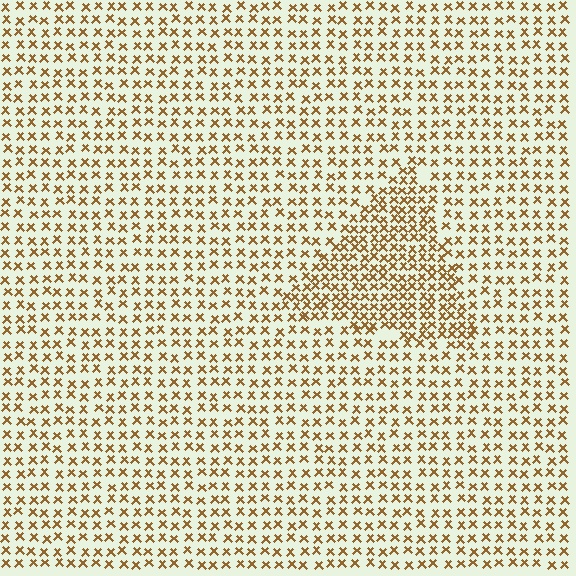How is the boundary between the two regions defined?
The boundary is defined by a change in element density (approximately 1.8x ratio). All elements are the same color, size, and shape.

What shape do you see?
I see a triangle.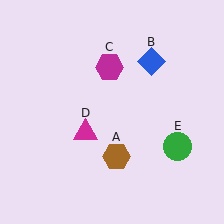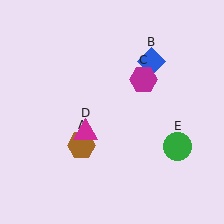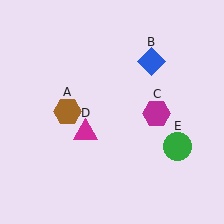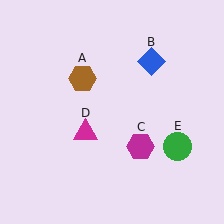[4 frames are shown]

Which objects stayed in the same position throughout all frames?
Blue diamond (object B) and magenta triangle (object D) and green circle (object E) remained stationary.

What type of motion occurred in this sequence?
The brown hexagon (object A), magenta hexagon (object C) rotated clockwise around the center of the scene.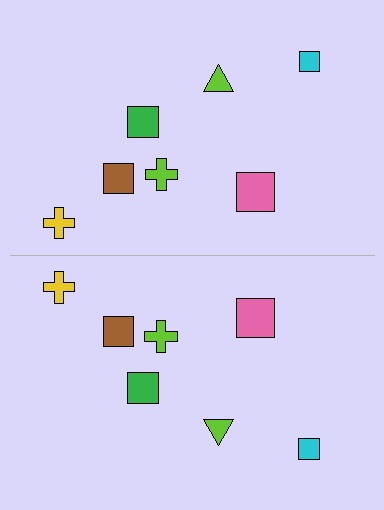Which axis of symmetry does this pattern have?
The pattern has a horizontal axis of symmetry running through the center of the image.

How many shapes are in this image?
There are 14 shapes in this image.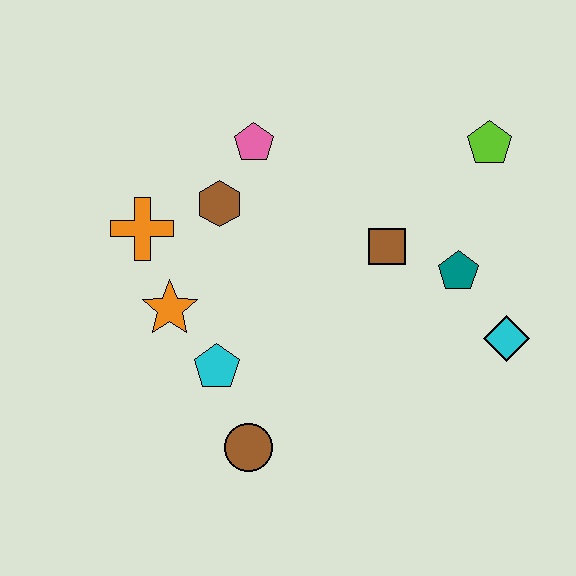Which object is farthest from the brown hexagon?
The cyan diamond is farthest from the brown hexagon.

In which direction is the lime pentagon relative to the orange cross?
The lime pentagon is to the right of the orange cross.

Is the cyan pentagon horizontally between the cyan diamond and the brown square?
No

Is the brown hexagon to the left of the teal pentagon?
Yes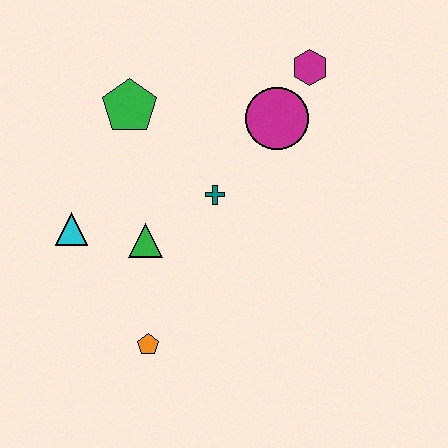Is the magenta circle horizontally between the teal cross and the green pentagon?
No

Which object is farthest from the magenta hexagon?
The orange pentagon is farthest from the magenta hexagon.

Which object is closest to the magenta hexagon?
The magenta circle is closest to the magenta hexagon.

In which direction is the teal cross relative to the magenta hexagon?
The teal cross is below the magenta hexagon.